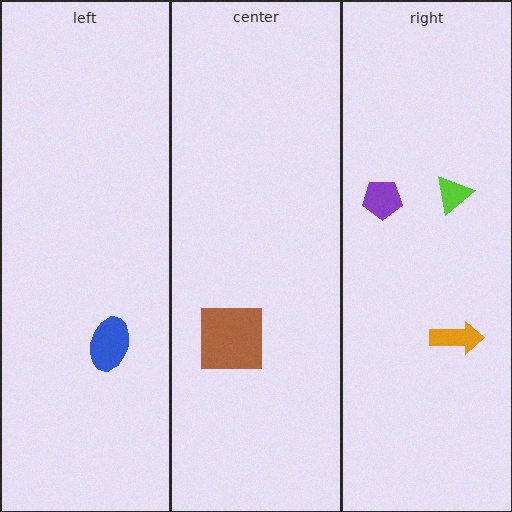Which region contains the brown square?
The center region.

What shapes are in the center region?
The brown square.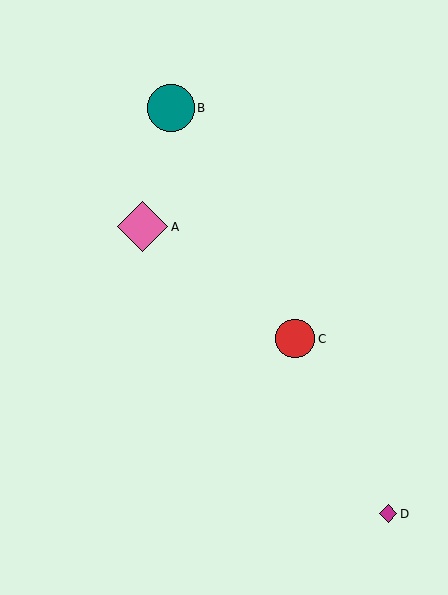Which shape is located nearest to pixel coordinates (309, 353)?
The red circle (labeled C) at (295, 339) is nearest to that location.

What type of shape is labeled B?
Shape B is a teal circle.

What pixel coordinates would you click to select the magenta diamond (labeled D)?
Click at (388, 514) to select the magenta diamond D.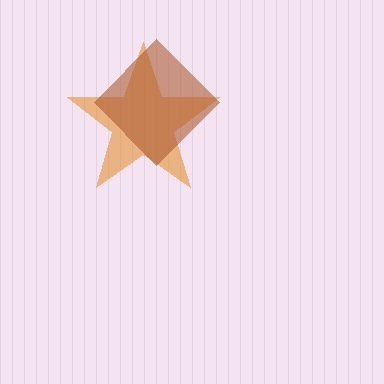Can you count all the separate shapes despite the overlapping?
Yes, there are 2 separate shapes.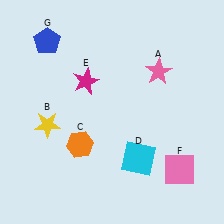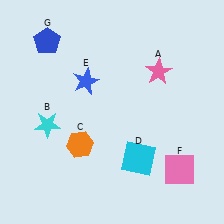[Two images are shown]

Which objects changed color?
B changed from yellow to cyan. E changed from magenta to blue.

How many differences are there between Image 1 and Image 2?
There are 2 differences between the two images.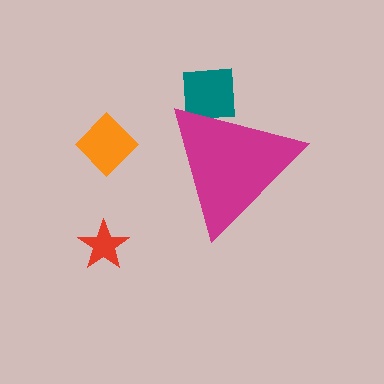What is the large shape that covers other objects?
A magenta triangle.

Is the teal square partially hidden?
Yes, the teal square is partially hidden behind the magenta triangle.